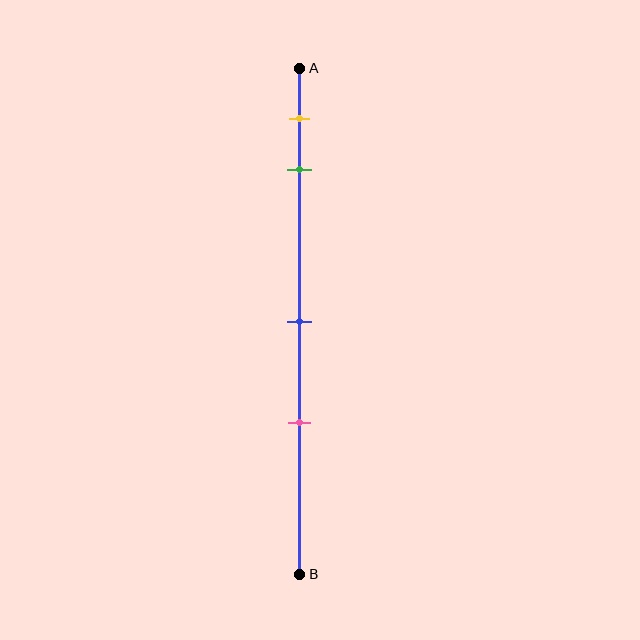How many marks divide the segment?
There are 4 marks dividing the segment.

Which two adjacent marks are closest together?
The yellow and green marks are the closest adjacent pair.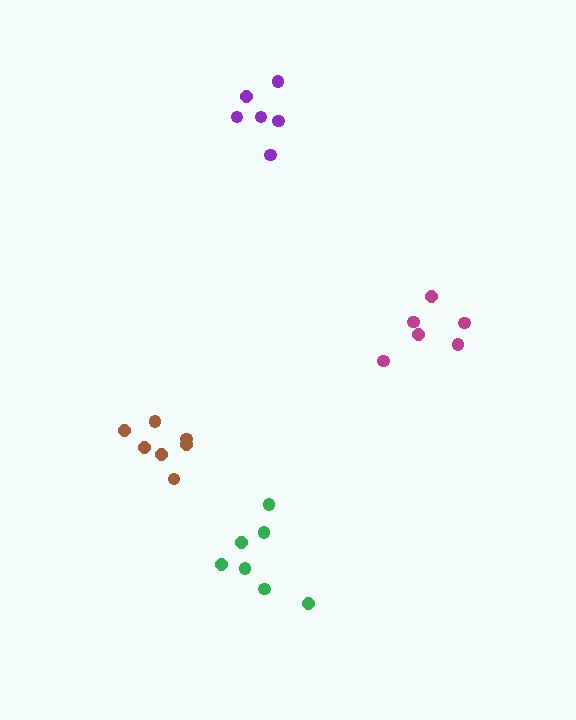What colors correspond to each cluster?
The clusters are colored: magenta, brown, purple, green.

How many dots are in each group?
Group 1: 6 dots, Group 2: 7 dots, Group 3: 6 dots, Group 4: 7 dots (26 total).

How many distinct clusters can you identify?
There are 4 distinct clusters.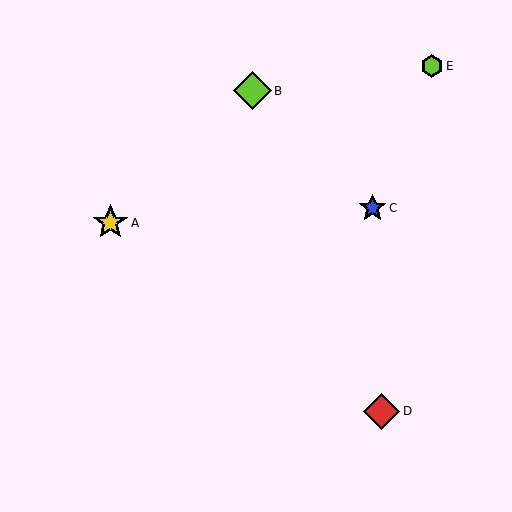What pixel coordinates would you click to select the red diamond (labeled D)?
Click at (381, 411) to select the red diamond D.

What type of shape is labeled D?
Shape D is a red diamond.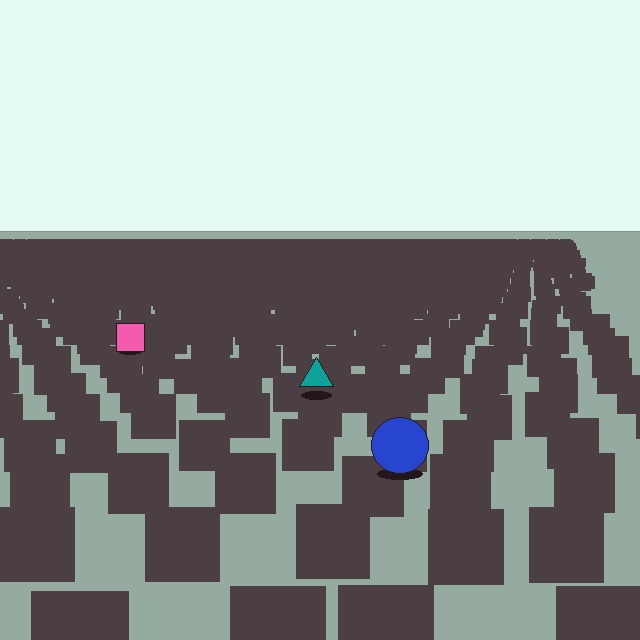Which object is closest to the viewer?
The blue circle is closest. The texture marks near it are larger and more spread out.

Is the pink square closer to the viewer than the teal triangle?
No. The teal triangle is closer — you can tell from the texture gradient: the ground texture is coarser near it.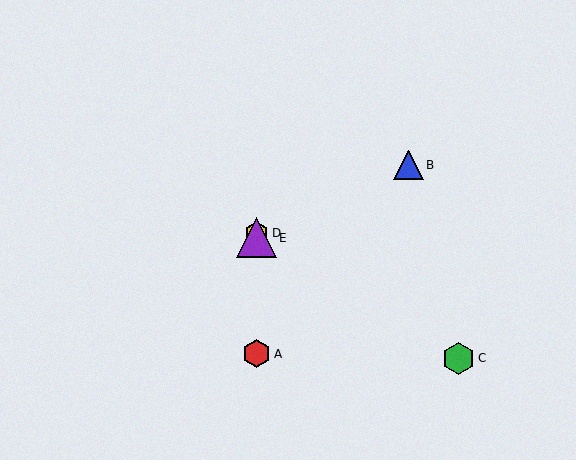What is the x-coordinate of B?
Object B is at x≈408.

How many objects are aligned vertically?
3 objects (A, D, E) are aligned vertically.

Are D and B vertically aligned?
No, D is at x≈257 and B is at x≈408.